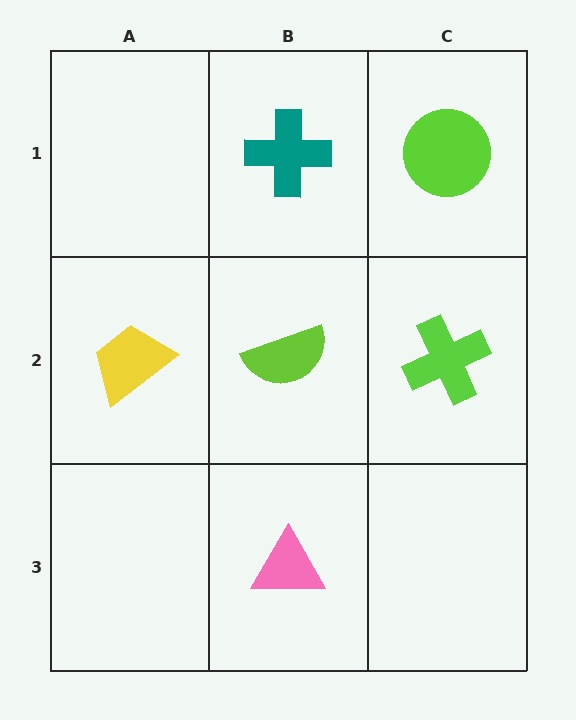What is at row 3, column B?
A pink triangle.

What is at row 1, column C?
A lime circle.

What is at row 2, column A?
A yellow trapezoid.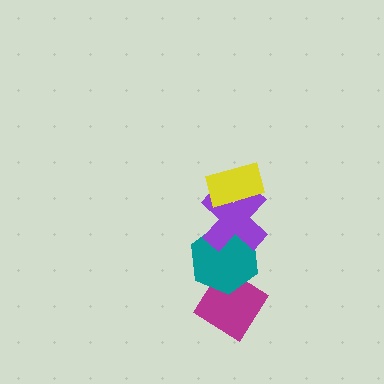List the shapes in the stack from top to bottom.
From top to bottom: the yellow rectangle, the purple cross, the teal hexagon, the magenta diamond.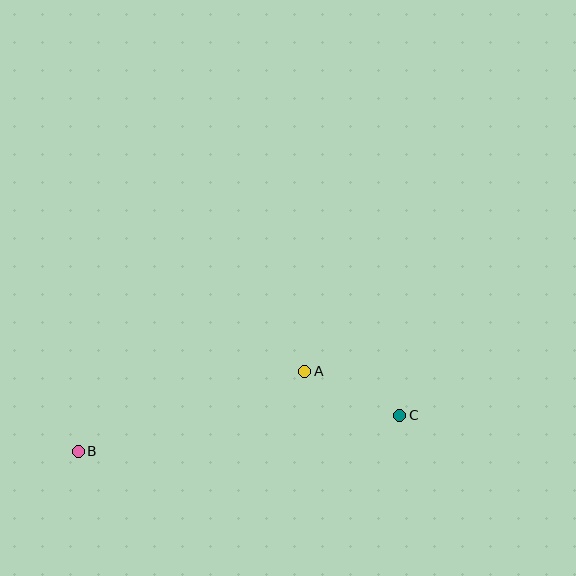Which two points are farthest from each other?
Points B and C are farthest from each other.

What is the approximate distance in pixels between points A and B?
The distance between A and B is approximately 241 pixels.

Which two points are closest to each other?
Points A and C are closest to each other.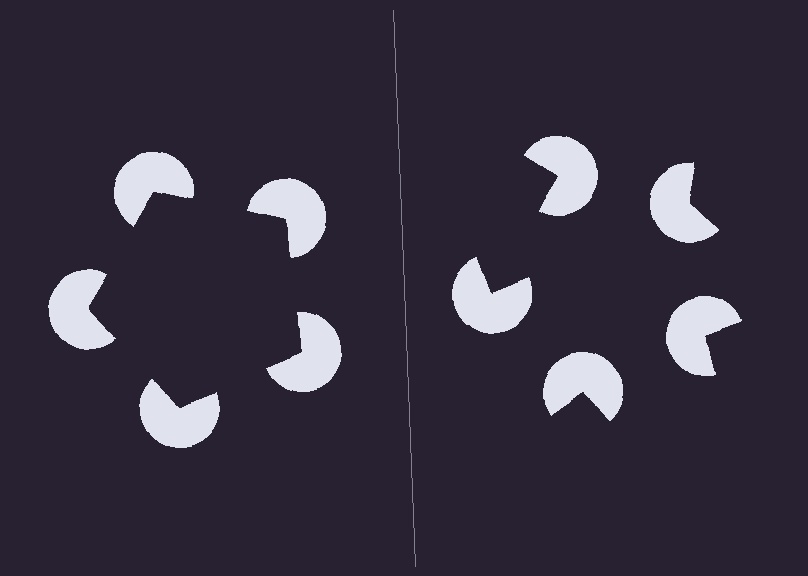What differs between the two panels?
The pac-man discs are positioned identically on both sides; only the wedge orientations differ. On the left they align to a pentagon; on the right they are misaligned.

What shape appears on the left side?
An illusory pentagon.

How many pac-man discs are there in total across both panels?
10 — 5 on each side.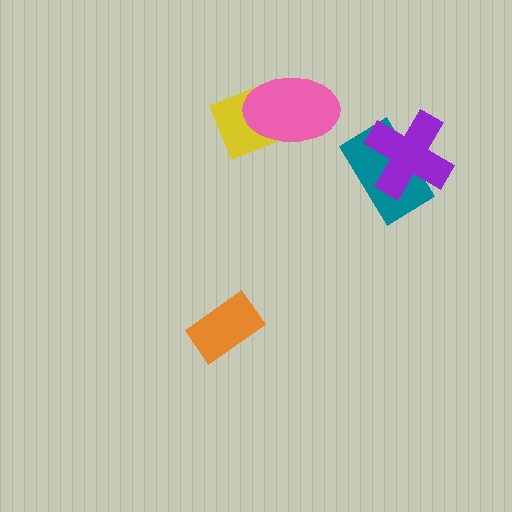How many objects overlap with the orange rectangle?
0 objects overlap with the orange rectangle.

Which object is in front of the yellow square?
The pink ellipse is in front of the yellow square.